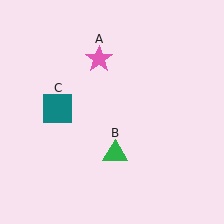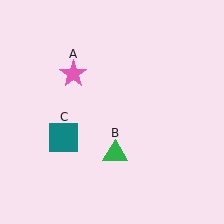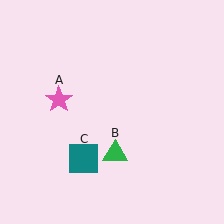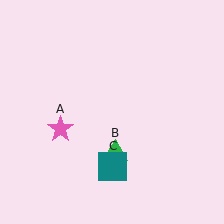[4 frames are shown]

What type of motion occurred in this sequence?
The pink star (object A), teal square (object C) rotated counterclockwise around the center of the scene.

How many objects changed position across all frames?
2 objects changed position: pink star (object A), teal square (object C).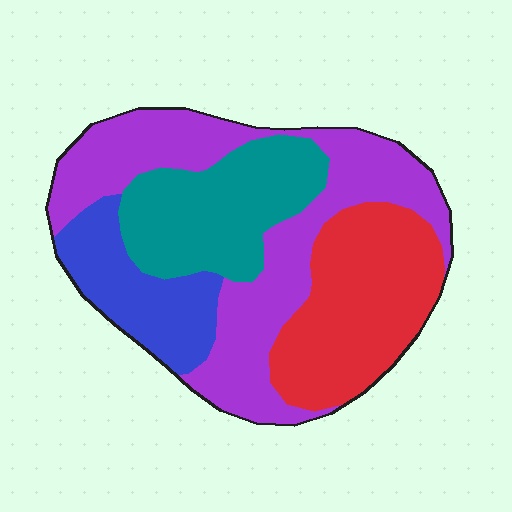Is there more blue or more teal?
Teal.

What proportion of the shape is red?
Red takes up about one quarter (1/4) of the shape.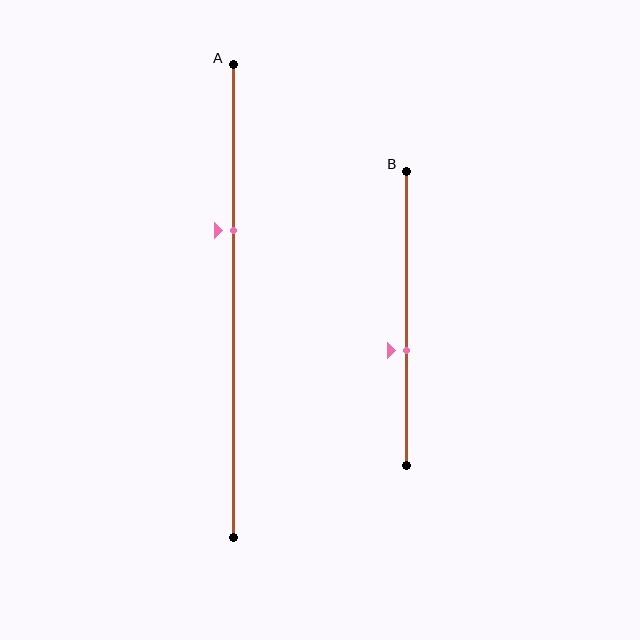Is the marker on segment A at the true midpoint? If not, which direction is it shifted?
No, the marker on segment A is shifted upward by about 15% of the segment length.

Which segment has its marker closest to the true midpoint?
Segment B has its marker closest to the true midpoint.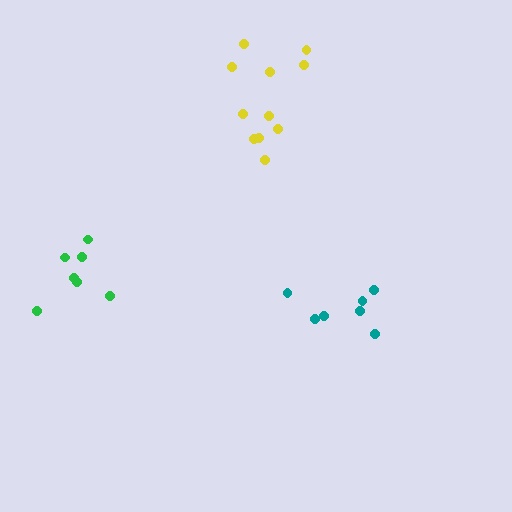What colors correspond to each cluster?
The clusters are colored: teal, green, yellow.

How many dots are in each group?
Group 1: 7 dots, Group 2: 7 dots, Group 3: 11 dots (25 total).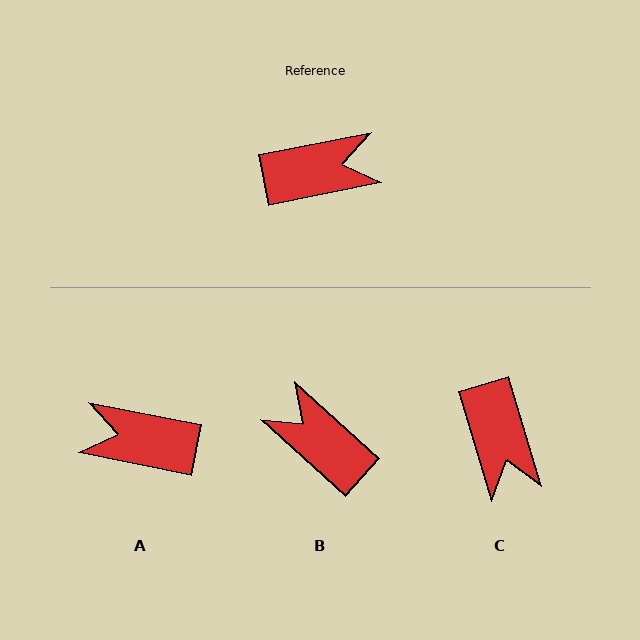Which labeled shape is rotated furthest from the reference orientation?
A, about 157 degrees away.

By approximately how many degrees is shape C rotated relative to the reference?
Approximately 85 degrees clockwise.